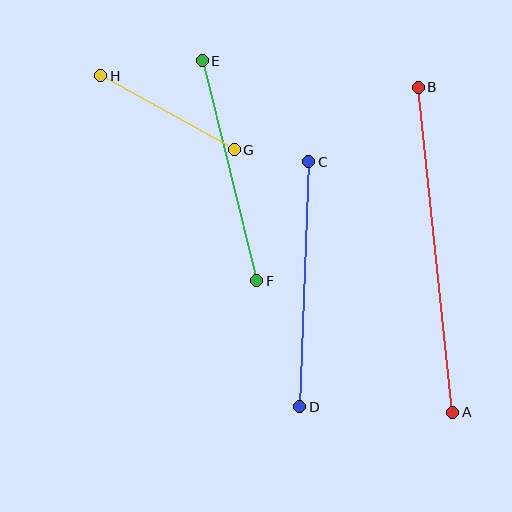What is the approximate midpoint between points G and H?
The midpoint is at approximately (167, 113) pixels.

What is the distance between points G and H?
The distance is approximately 152 pixels.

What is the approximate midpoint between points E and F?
The midpoint is at approximately (230, 171) pixels.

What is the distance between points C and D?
The distance is approximately 245 pixels.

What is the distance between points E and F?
The distance is approximately 227 pixels.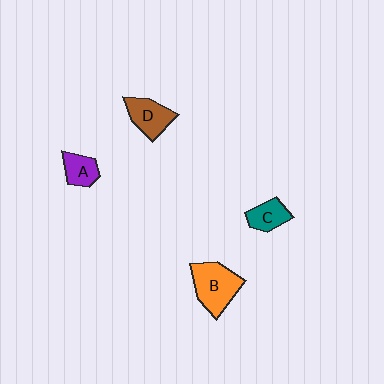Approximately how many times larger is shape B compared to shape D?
Approximately 1.4 times.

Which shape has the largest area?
Shape B (orange).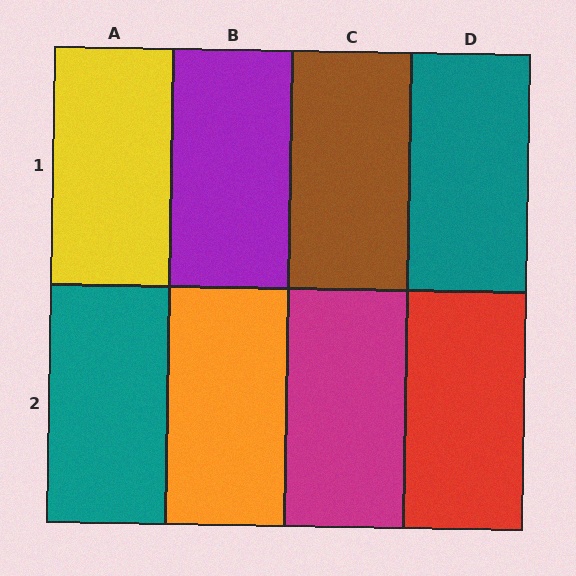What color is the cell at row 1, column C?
Brown.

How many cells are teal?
2 cells are teal.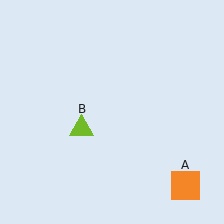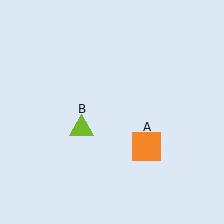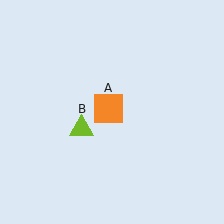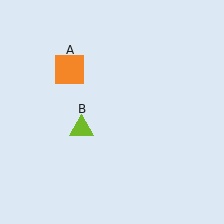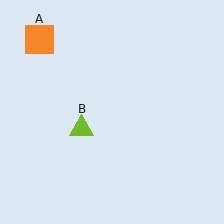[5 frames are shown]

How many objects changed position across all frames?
1 object changed position: orange square (object A).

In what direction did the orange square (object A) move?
The orange square (object A) moved up and to the left.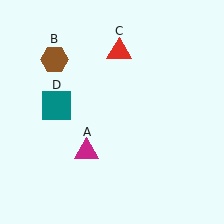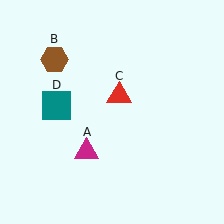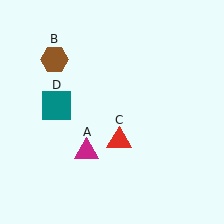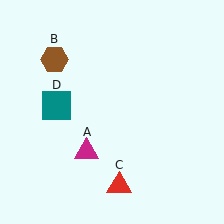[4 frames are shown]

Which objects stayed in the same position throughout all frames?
Magenta triangle (object A) and brown hexagon (object B) and teal square (object D) remained stationary.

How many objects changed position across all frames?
1 object changed position: red triangle (object C).